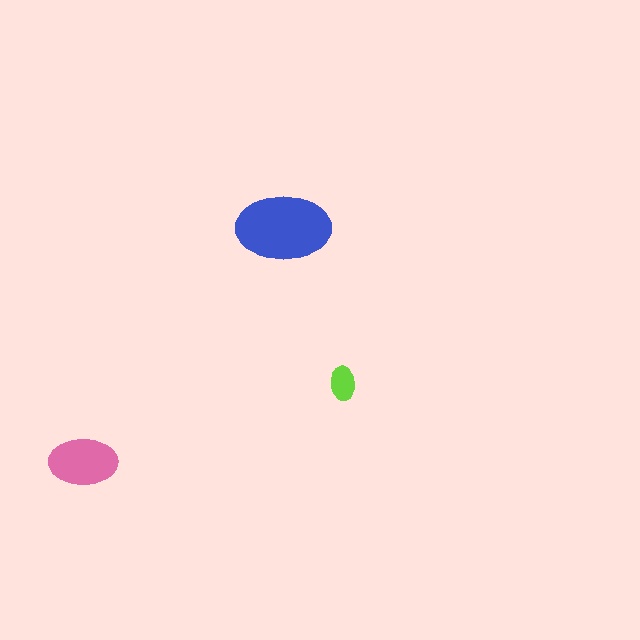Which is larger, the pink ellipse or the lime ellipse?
The pink one.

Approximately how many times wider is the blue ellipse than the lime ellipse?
About 2.5 times wider.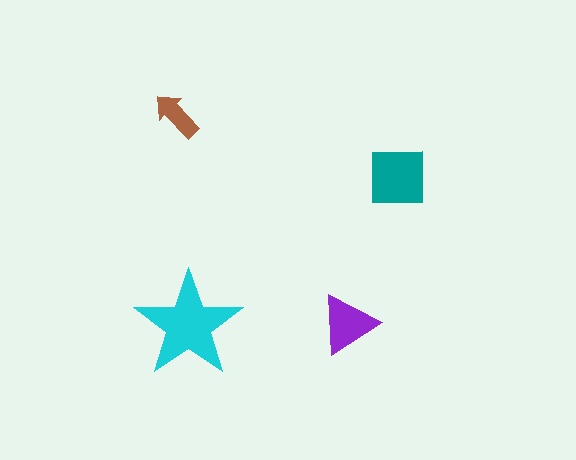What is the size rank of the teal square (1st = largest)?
2nd.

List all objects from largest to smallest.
The cyan star, the teal square, the purple triangle, the brown arrow.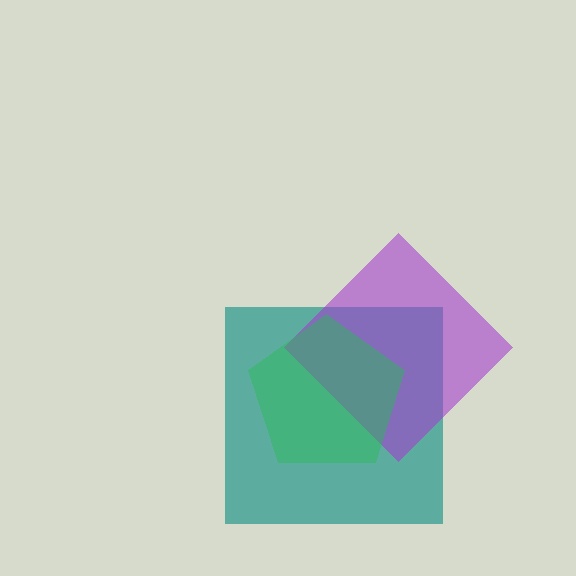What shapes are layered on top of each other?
The layered shapes are: a teal square, a purple diamond, a green pentagon.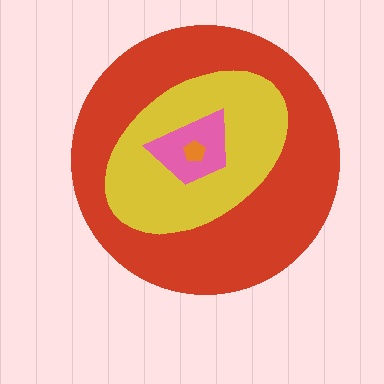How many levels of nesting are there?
4.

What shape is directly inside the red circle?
The yellow ellipse.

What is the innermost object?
The orange pentagon.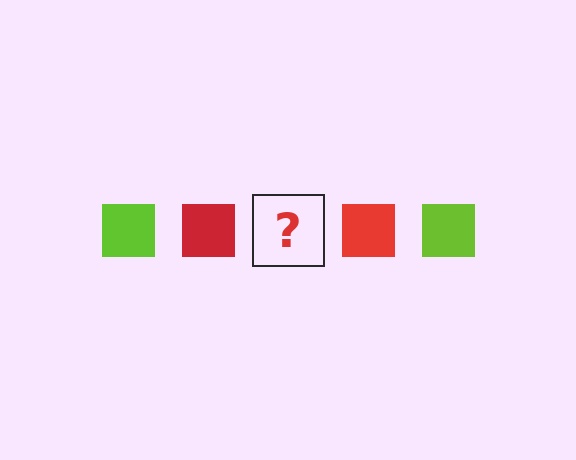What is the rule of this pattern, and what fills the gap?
The rule is that the pattern cycles through lime, red squares. The gap should be filled with a lime square.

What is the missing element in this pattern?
The missing element is a lime square.